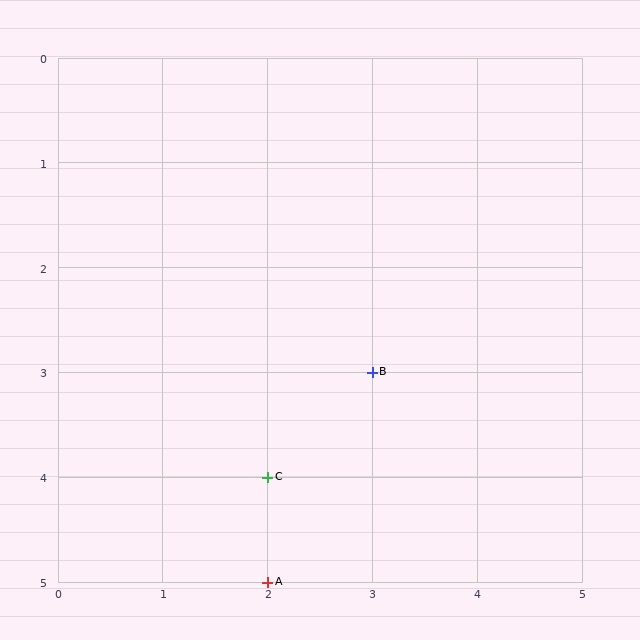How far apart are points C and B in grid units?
Points C and B are 1 column and 1 row apart (about 1.4 grid units diagonally).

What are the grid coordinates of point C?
Point C is at grid coordinates (2, 4).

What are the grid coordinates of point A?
Point A is at grid coordinates (2, 5).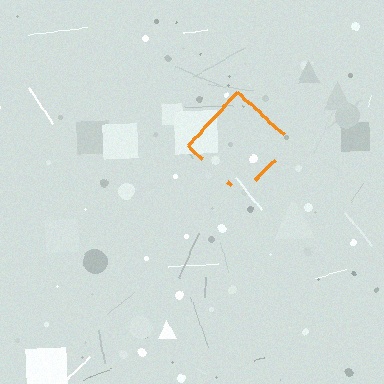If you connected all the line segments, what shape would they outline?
They would outline a diamond.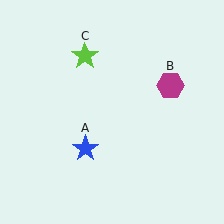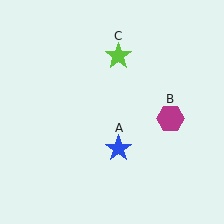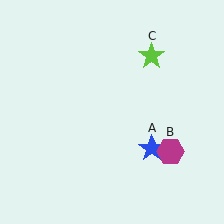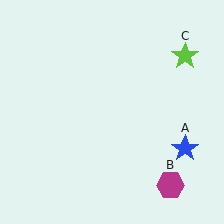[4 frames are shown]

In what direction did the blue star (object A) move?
The blue star (object A) moved right.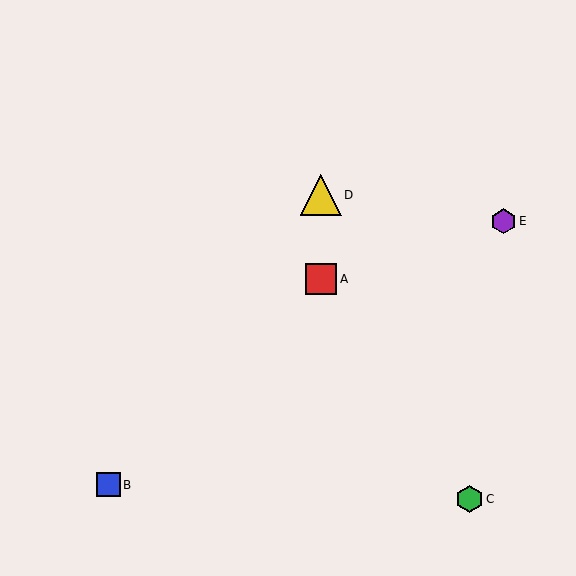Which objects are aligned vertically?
Objects A, D are aligned vertically.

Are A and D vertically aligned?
Yes, both are at x≈321.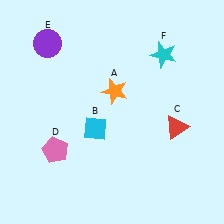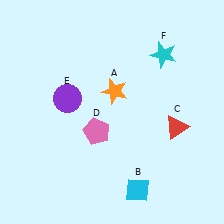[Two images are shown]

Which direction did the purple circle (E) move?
The purple circle (E) moved down.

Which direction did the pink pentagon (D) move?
The pink pentagon (D) moved right.